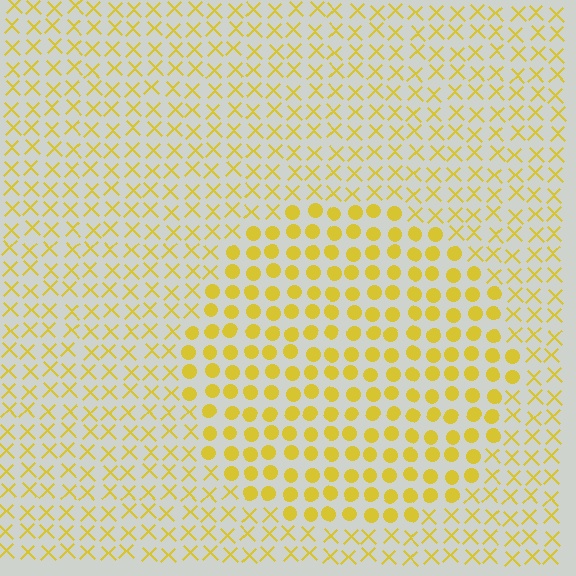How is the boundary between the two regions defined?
The boundary is defined by a change in element shape: circles inside vs. X marks outside. All elements share the same color and spacing.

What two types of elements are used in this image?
The image uses circles inside the circle region and X marks outside it.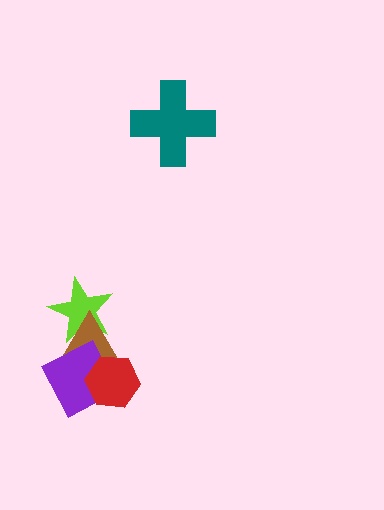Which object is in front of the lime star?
The brown triangle is in front of the lime star.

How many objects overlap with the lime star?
1 object overlaps with the lime star.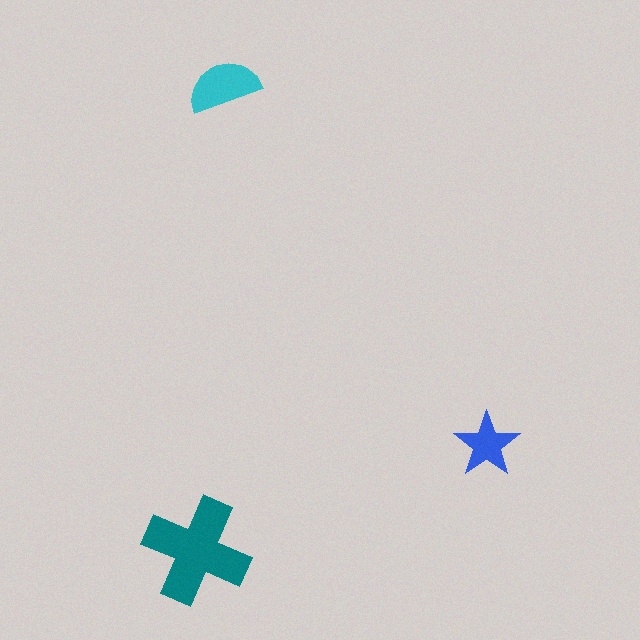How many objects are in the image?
There are 3 objects in the image.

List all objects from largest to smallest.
The teal cross, the cyan semicircle, the blue star.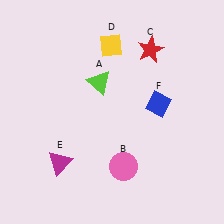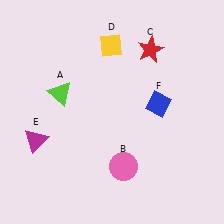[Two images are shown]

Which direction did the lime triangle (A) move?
The lime triangle (A) moved left.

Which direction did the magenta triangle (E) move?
The magenta triangle (E) moved left.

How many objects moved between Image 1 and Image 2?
2 objects moved between the two images.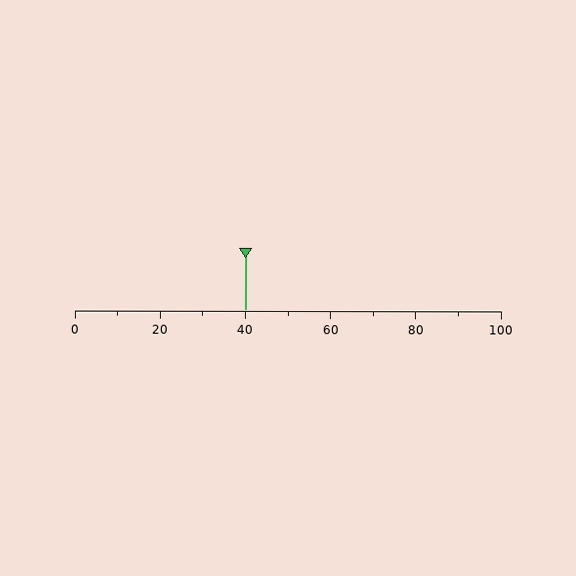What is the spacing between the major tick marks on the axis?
The major ticks are spaced 20 apart.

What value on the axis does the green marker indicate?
The marker indicates approximately 40.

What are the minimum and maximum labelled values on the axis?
The axis runs from 0 to 100.